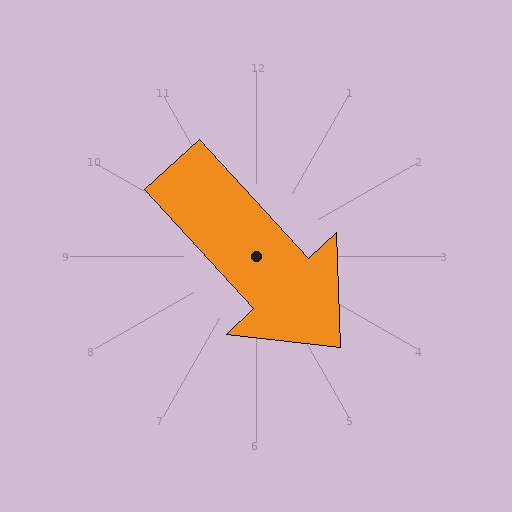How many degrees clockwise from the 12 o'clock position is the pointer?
Approximately 137 degrees.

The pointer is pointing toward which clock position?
Roughly 5 o'clock.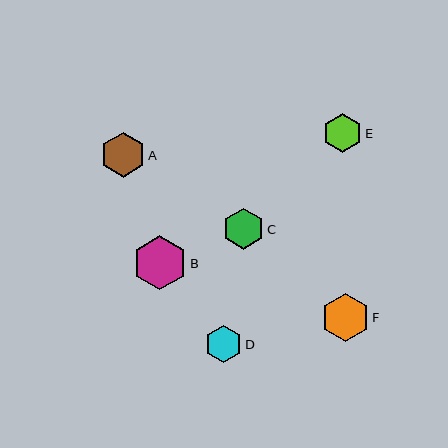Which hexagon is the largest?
Hexagon B is the largest with a size of approximately 54 pixels.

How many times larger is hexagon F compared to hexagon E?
Hexagon F is approximately 1.2 times the size of hexagon E.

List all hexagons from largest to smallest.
From largest to smallest: B, F, A, C, E, D.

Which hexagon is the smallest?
Hexagon D is the smallest with a size of approximately 38 pixels.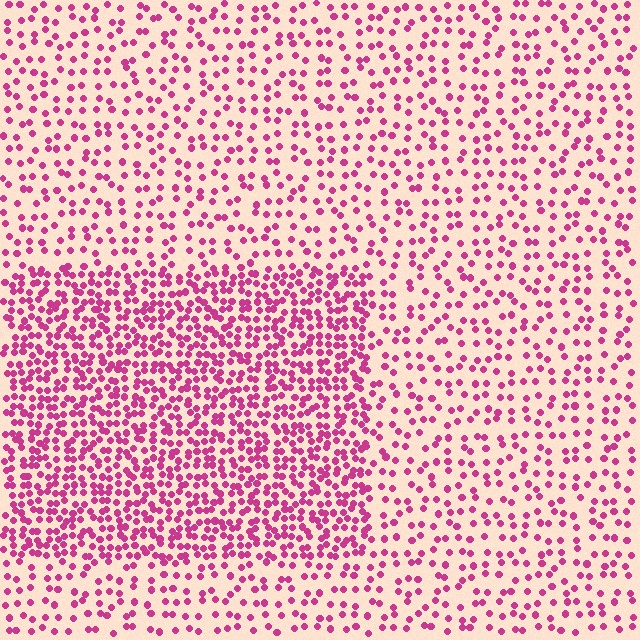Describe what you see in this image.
The image contains small magenta elements arranged at two different densities. A rectangle-shaped region is visible where the elements are more densely packed than the surrounding area.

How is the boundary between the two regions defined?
The boundary is defined by a change in element density (approximately 2.2x ratio). All elements are the same color, size, and shape.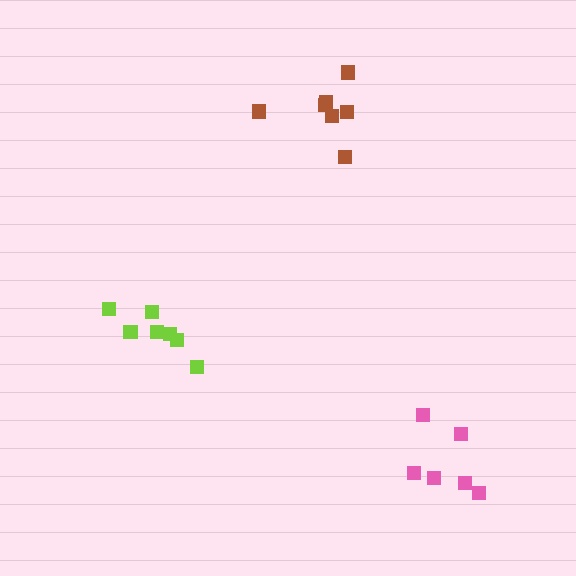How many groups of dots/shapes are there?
There are 3 groups.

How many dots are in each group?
Group 1: 7 dots, Group 2: 6 dots, Group 3: 7 dots (20 total).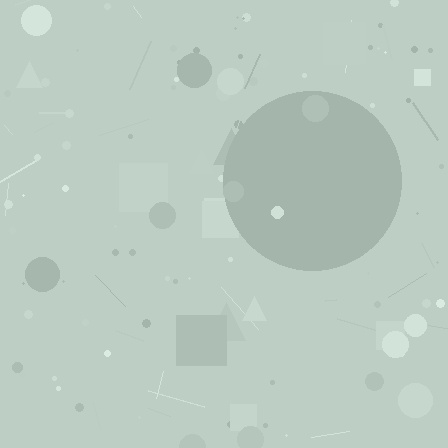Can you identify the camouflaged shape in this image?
The camouflaged shape is a circle.